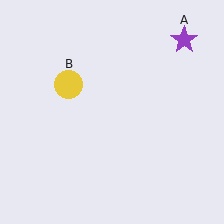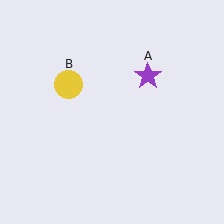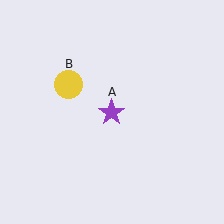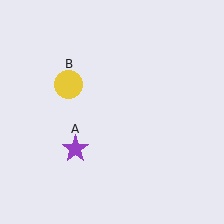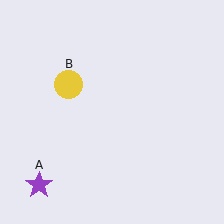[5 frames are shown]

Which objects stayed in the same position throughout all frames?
Yellow circle (object B) remained stationary.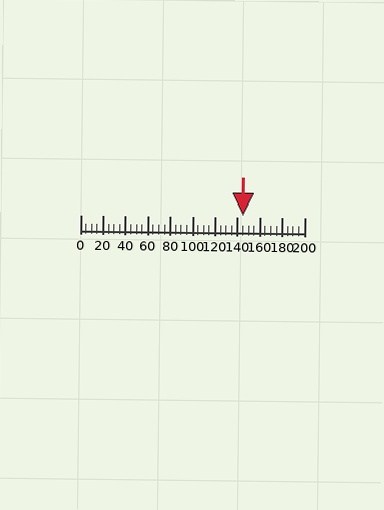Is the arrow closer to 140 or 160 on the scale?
The arrow is closer to 140.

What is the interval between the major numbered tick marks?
The major tick marks are spaced 20 units apart.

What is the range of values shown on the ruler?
The ruler shows values from 0 to 200.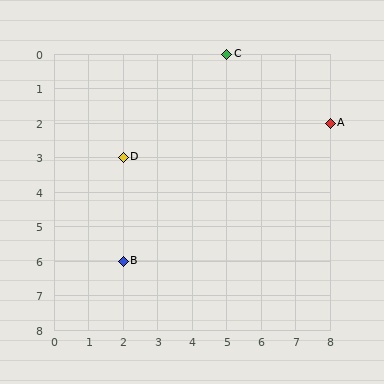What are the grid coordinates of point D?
Point D is at grid coordinates (2, 3).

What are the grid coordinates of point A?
Point A is at grid coordinates (8, 2).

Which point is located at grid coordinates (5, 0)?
Point C is at (5, 0).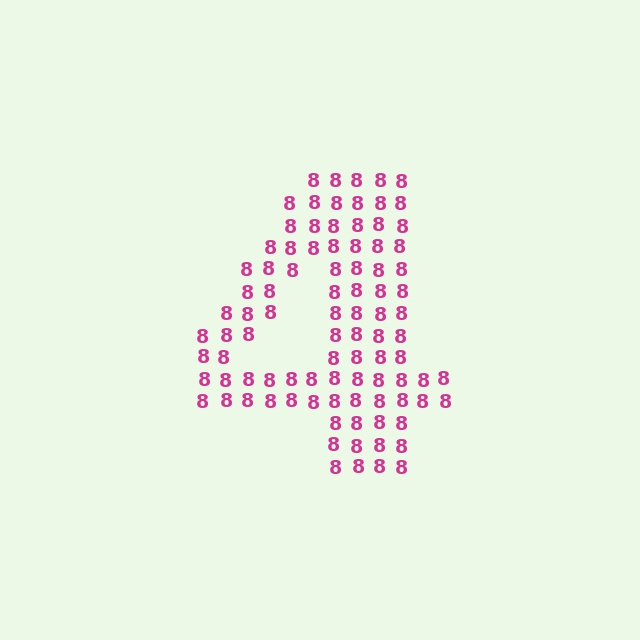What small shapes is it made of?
It is made of small digit 8's.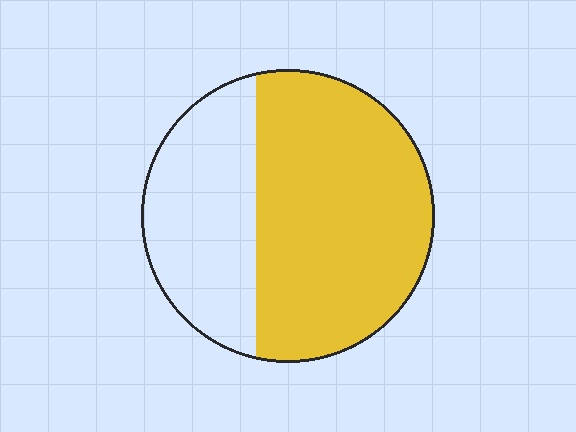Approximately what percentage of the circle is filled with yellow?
Approximately 65%.